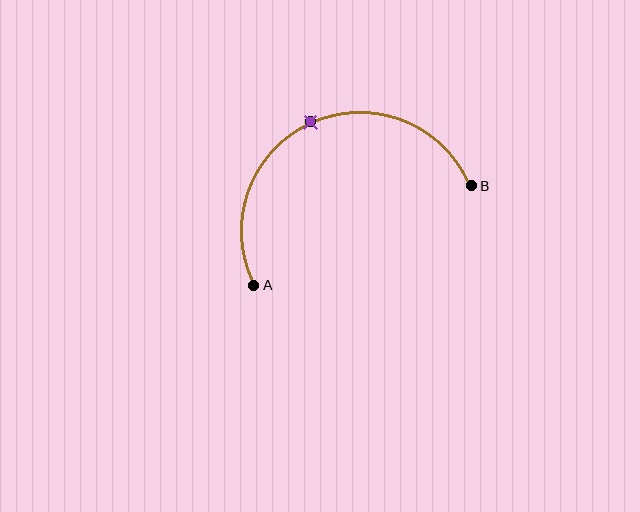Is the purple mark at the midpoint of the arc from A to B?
Yes. The purple mark lies on the arc at equal arc-length from both A and B — it is the arc midpoint.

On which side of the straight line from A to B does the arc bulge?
The arc bulges above the straight line connecting A and B.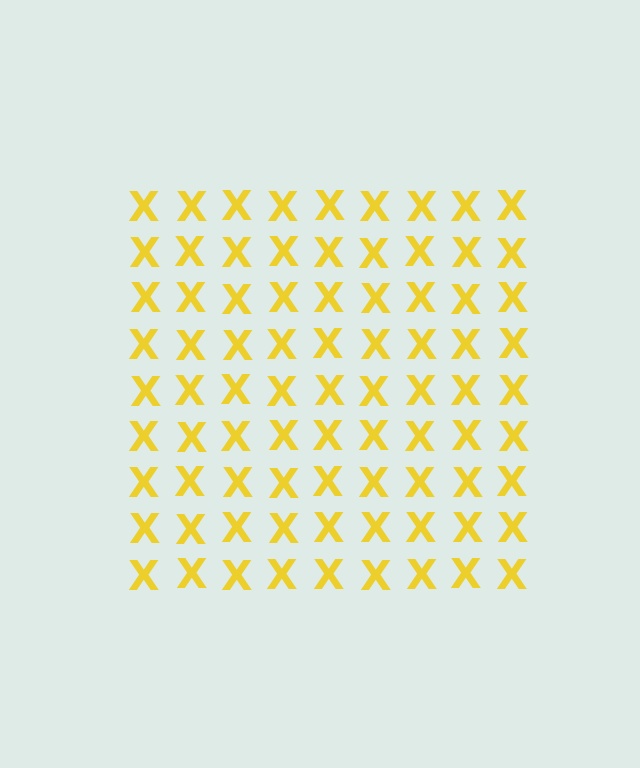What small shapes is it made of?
It is made of small letter X's.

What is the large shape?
The large shape is a square.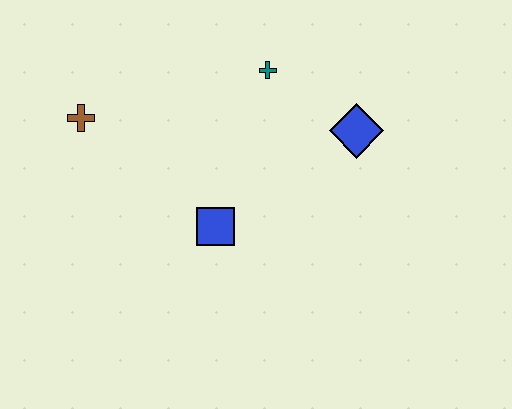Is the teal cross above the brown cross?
Yes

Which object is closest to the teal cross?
The blue diamond is closest to the teal cross.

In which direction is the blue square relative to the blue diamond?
The blue square is to the left of the blue diamond.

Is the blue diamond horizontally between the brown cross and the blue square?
No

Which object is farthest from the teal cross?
The brown cross is farthest from the teal cross.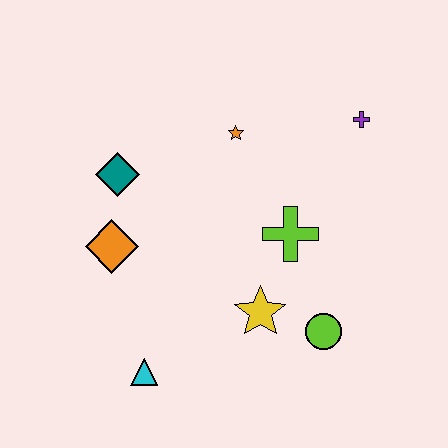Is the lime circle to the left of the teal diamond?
No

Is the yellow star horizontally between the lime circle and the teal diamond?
Yes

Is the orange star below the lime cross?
No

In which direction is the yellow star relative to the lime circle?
The yellow star is to the left of the lime circle.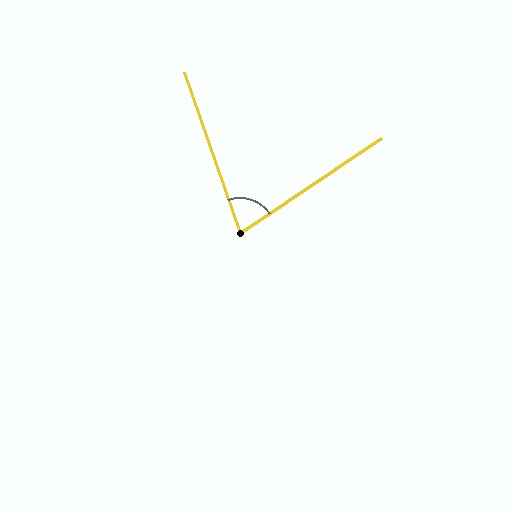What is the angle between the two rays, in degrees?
Approximately 75 degrees.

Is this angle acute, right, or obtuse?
It is acute.